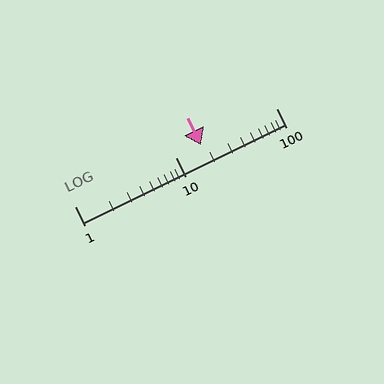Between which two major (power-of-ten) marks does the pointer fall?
The pointer is between 10 and 100.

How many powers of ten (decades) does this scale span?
The scale spans 2 decades, from 1 to 100.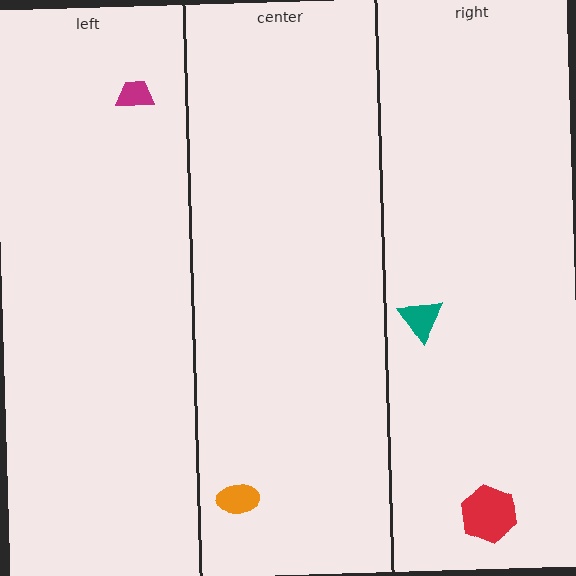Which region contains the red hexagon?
The right region.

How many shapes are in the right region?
2.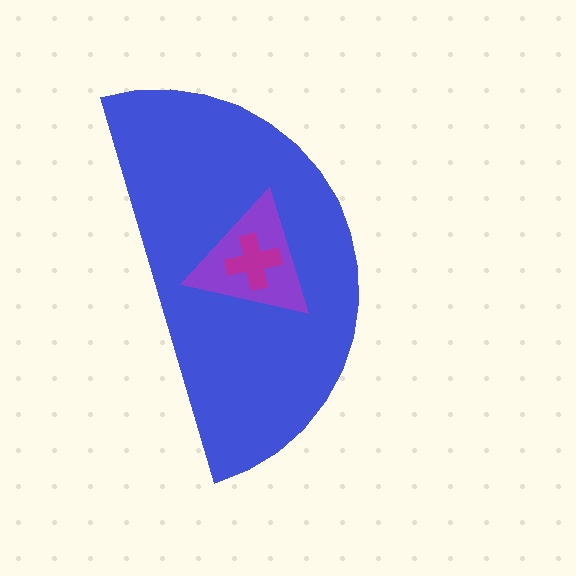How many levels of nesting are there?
3.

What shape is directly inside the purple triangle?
The magenta cross.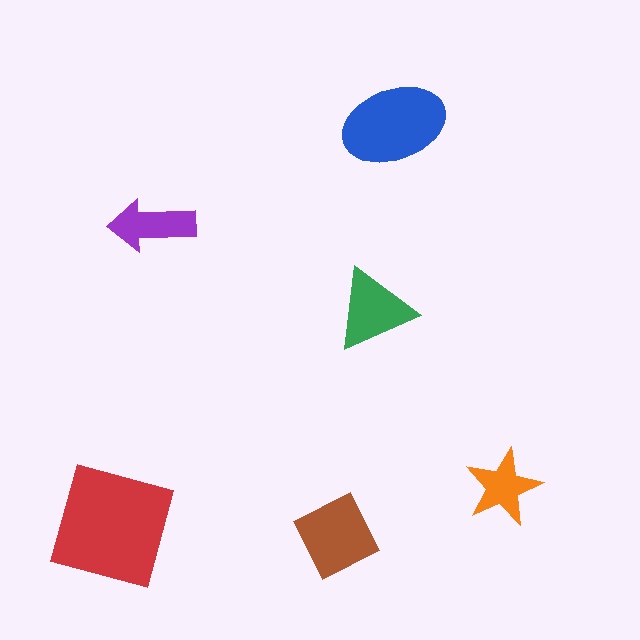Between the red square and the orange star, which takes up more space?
The red square.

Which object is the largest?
The red square.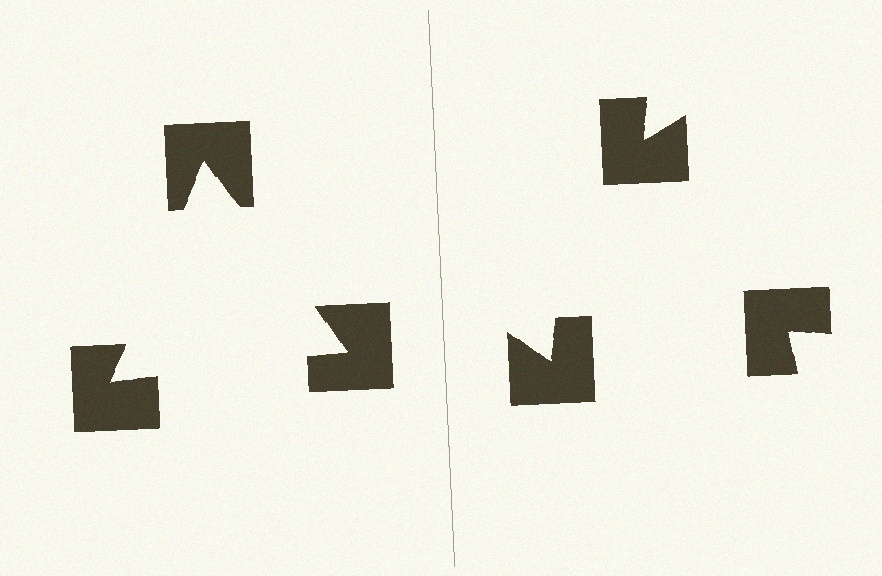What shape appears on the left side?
An illusory triangle.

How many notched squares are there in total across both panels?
6 — 3 on each side.